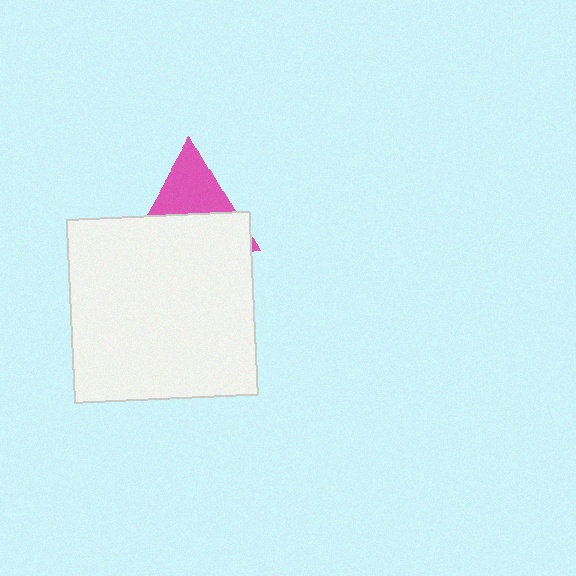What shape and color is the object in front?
The object in front is a white square.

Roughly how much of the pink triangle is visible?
A small part of it is visible (roughly 45%).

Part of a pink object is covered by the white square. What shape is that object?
It is a triangle.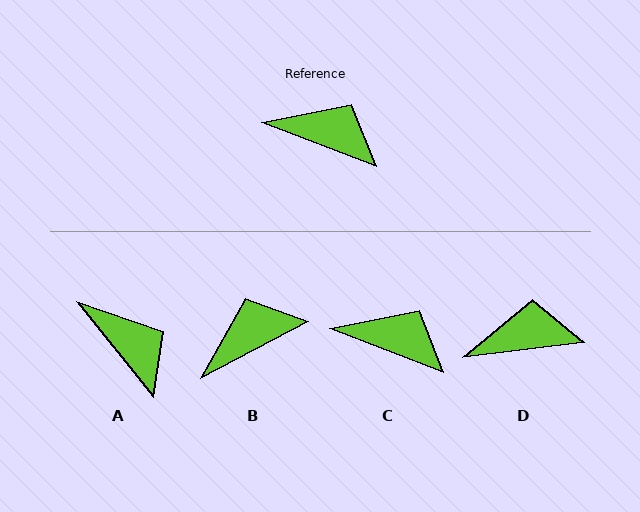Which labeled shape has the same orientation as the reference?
C.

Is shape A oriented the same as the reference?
No, it is off by about 31 degrees.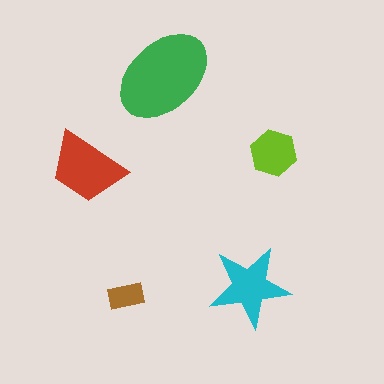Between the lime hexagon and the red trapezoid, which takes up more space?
The red trapezoid.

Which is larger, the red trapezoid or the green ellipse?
The green ellipse.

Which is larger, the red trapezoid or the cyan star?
The red trapezoid.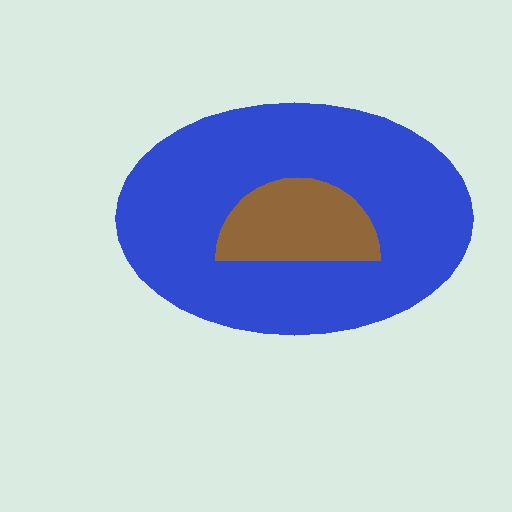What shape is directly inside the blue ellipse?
The brown semicircle.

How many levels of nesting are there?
2.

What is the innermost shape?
The brown semicircle.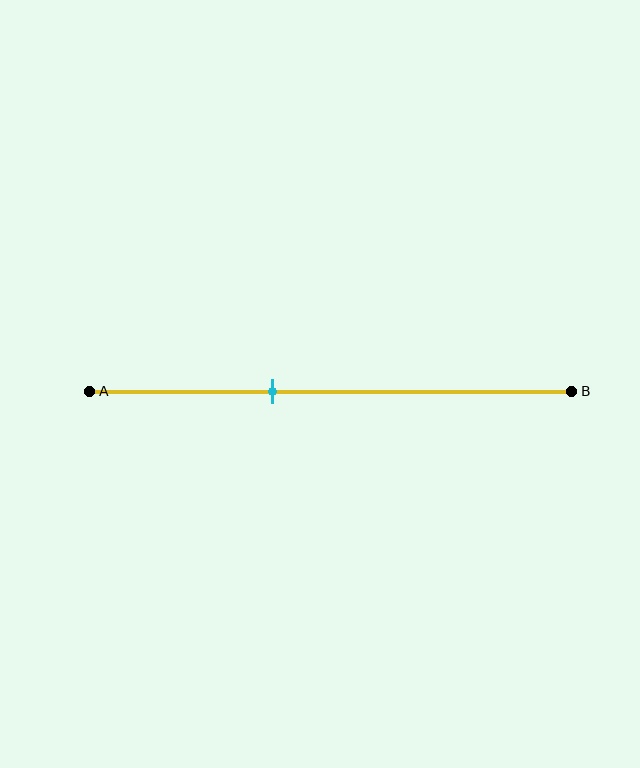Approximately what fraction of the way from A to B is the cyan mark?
The cyan mark is approximately 40% of the way from A to B.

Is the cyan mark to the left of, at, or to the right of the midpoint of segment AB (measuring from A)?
The cyan mark is to the left of the midpoint of segment AB.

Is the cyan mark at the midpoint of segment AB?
No, the mark is at about 40% from A, not at the 50% midpoint.